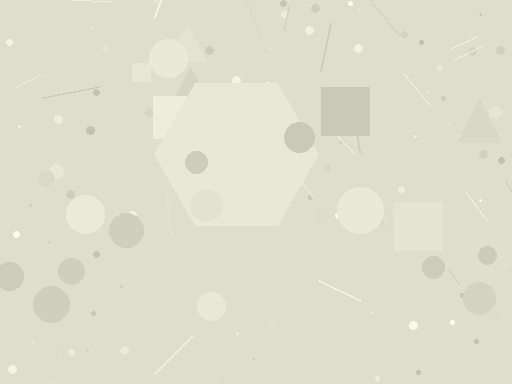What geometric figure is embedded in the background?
A hexagon is embedded in the background.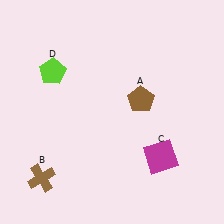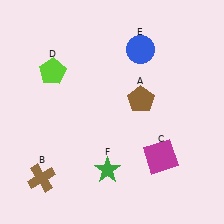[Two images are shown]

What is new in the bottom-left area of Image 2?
A green star (F) was added in the bottom-left area of Image 2.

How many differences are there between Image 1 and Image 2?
There are 2 differences between the two images.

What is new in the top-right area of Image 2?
A blue circle (E) was added in the top-right area of Image 2.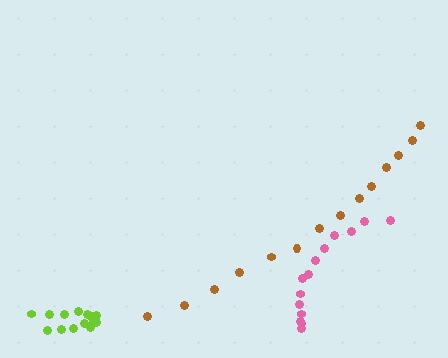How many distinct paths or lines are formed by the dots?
There are 3 distinct paths.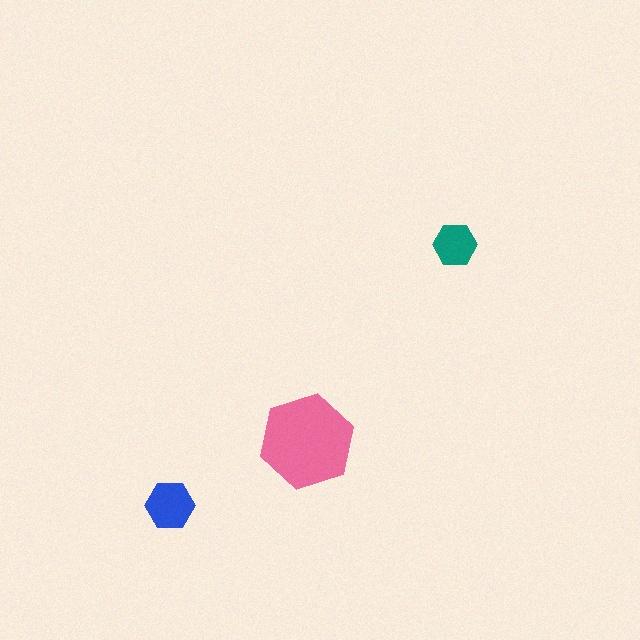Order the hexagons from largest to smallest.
the pink one, the blue one, the teal one.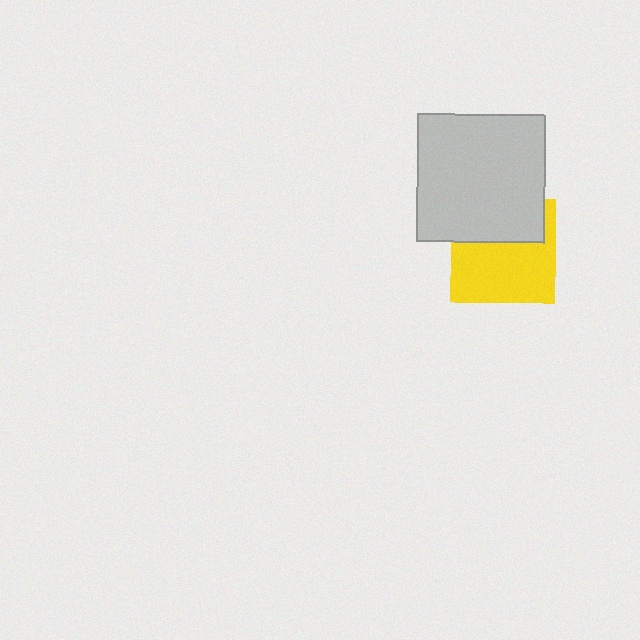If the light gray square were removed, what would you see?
You would see the complete yellow square.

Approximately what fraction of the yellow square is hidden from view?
Roughly 38% of the yellow square is hidden behind the light gray square.